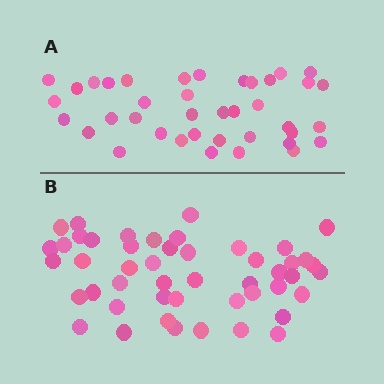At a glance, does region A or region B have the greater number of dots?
Region B (the bottom region) has more dots.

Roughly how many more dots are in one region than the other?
Region B has roughly 8 or so more dots than region A.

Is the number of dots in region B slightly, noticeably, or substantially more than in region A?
Region B has only slightly more — the two regions are fairly close. The ratio is roughly 1.2 to 1.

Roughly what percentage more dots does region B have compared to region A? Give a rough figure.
About 25% more.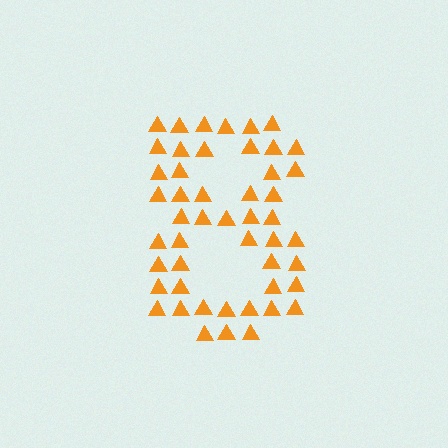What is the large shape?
The large shape is the digit 8.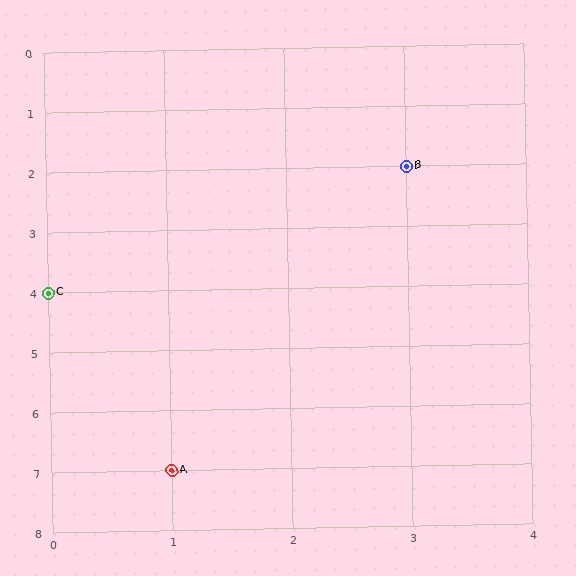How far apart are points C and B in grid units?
Points C and B are 3 columns and 2 rows apart (about 3.6 grid units diagonally).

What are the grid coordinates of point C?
Point C is at grid coordinates (0, 4).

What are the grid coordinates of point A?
Point A is at grid coordinates (1, 7).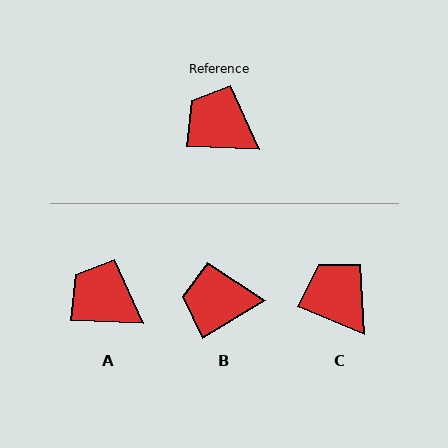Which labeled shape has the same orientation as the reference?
A.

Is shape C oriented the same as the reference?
No, it is off by about 20 degrees.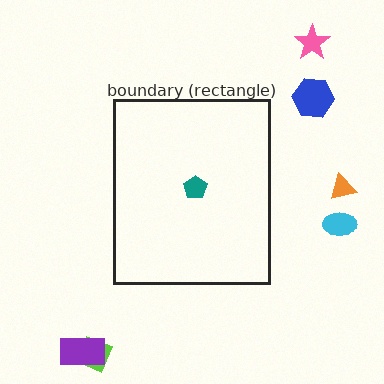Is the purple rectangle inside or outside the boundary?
Outside.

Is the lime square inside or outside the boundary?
Outside.